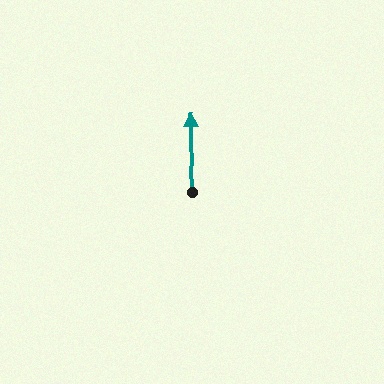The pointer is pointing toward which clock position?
Roughly 12 o'clock.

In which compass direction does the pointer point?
North.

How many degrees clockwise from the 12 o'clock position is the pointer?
Approximately 358 degrees.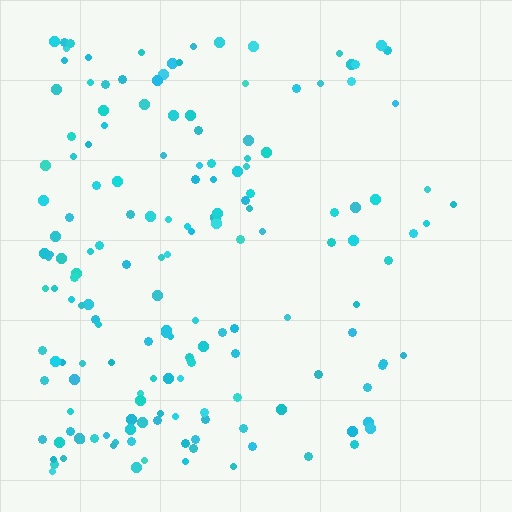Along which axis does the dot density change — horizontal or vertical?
Horizontal.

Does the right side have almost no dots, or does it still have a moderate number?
Still a moderate number, just noticeably fewer than the left.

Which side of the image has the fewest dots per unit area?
The right.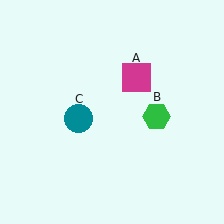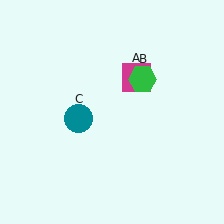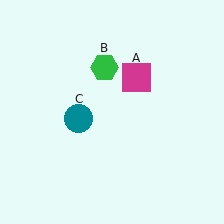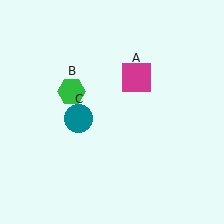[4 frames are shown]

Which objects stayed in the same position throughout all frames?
Magenta square (object A) and teal circle (object C) remained stationary.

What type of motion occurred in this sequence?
The green hexagon (object B) rotated counterclockwise around the center of the scene.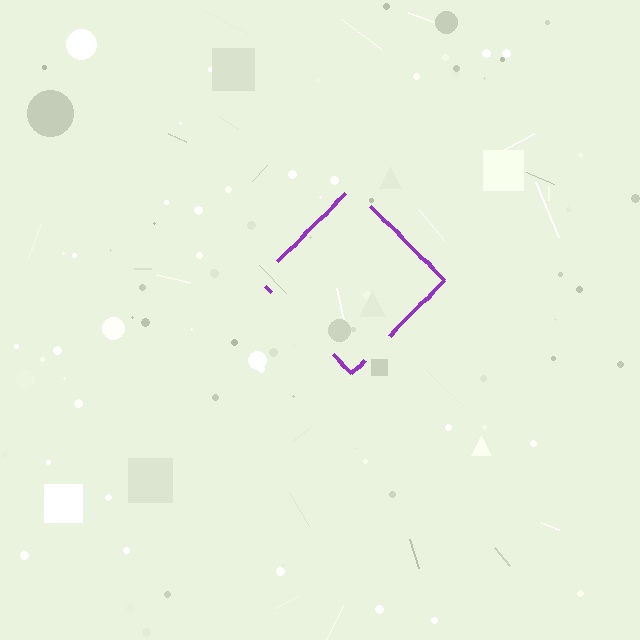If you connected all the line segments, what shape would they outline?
They would outline a diamond.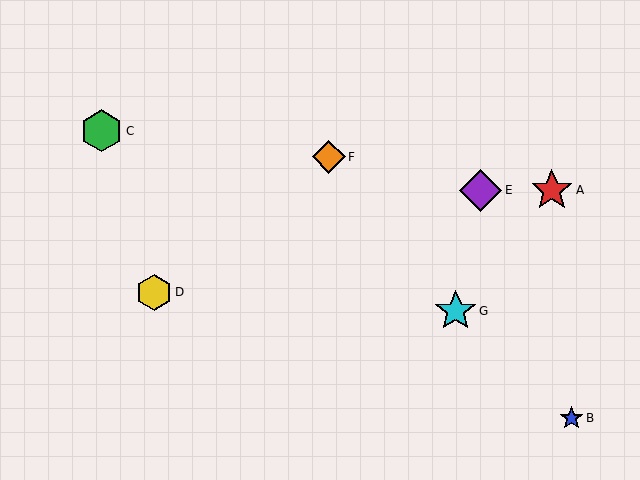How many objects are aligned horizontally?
2 objects (A, E) are aligned horizontally.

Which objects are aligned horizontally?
Objects A, E are aligned horizontally.